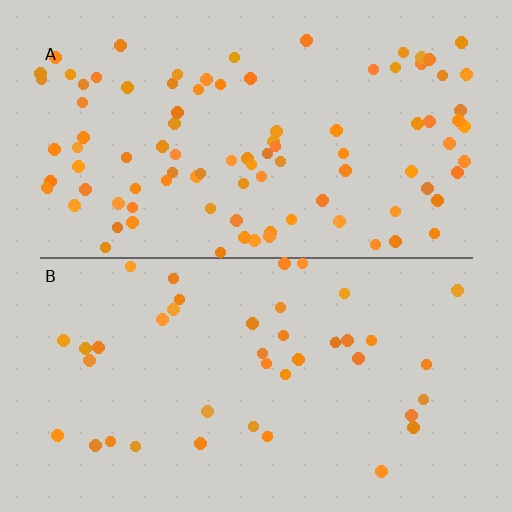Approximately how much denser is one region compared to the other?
Approximately 2.4× — region A over region B.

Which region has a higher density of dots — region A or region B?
A (the top).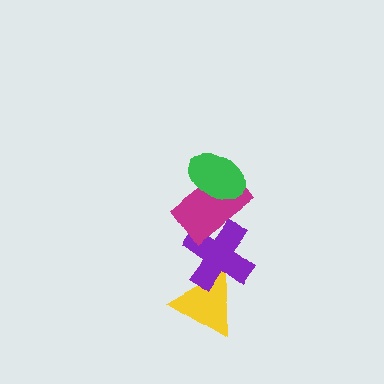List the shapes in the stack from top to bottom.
From top to bottom: the green ellipse, the magenta rectangle, the purple cross, the yellow triangle.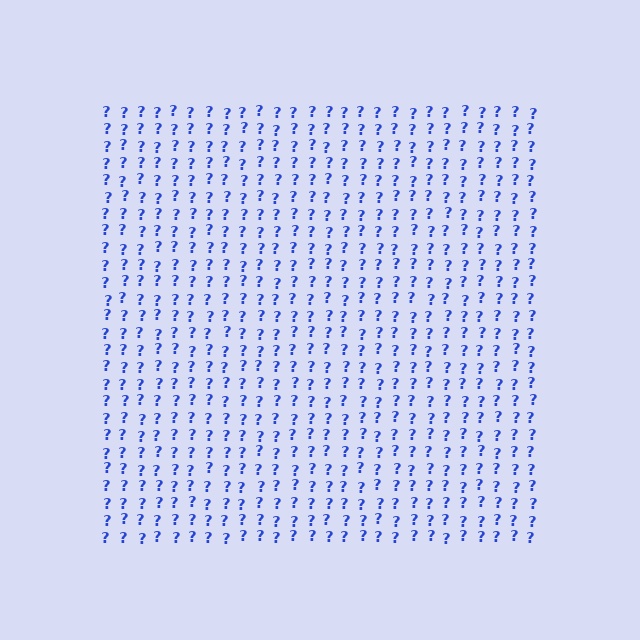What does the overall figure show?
The overall figure shows a square.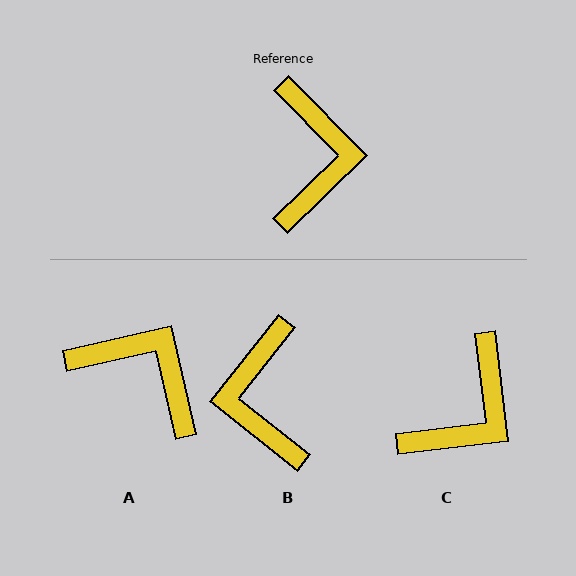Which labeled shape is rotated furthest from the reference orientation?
B, about 173 degrees away.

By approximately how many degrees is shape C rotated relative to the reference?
Approximately 38 degrees clockwise.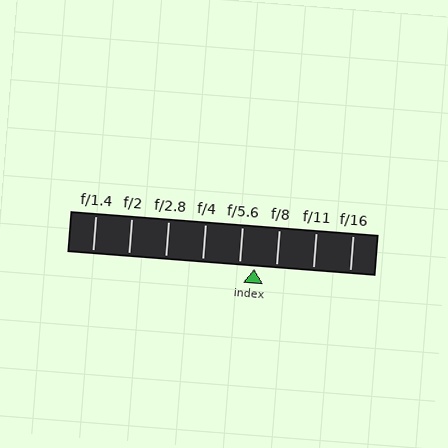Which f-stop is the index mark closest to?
The index mark is closest to f/5.6.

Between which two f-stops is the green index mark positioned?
The index mark is between f/5.6 and f/8.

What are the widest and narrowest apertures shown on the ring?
The widest aperture shown is f/1.4 and the narrowest is f/16.